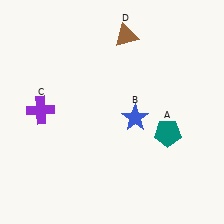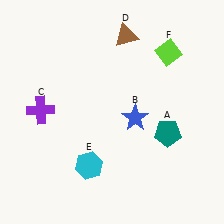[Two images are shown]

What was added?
A cyan hexagon (E), a lime diamond (F) were added in Image 2.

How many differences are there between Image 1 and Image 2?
There are 2 differences between the two images.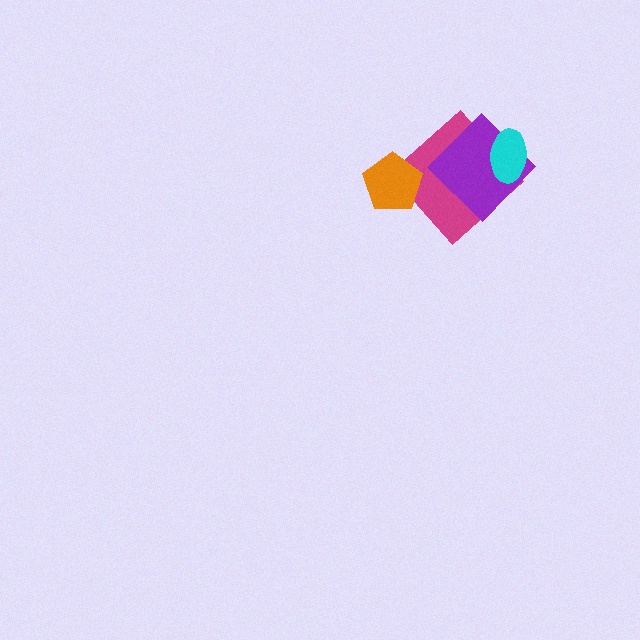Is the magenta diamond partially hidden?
Yes, it is partially covered by another shape.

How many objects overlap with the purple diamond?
2 objects overlap with the purple diamond.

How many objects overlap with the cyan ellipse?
2 objects overlap with the cyan ellipse.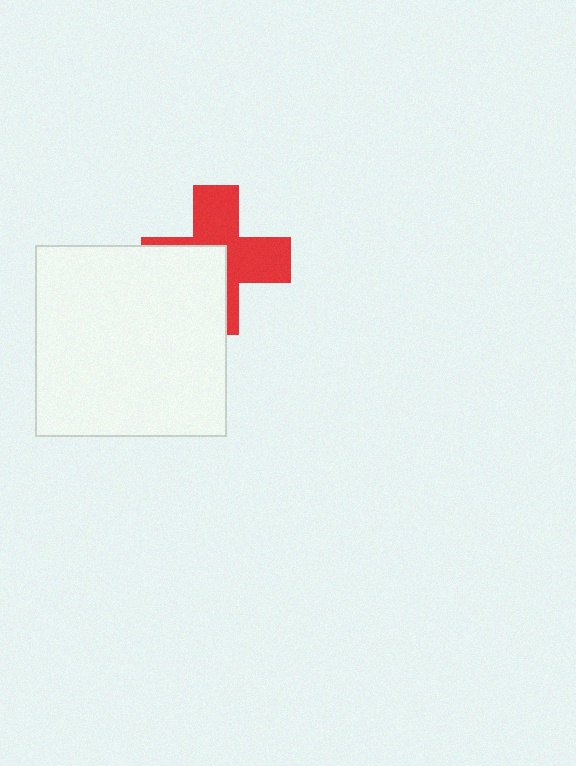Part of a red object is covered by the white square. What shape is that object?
It is a cross.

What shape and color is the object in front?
The object in front is a white square.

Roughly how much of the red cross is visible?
About half of it is visible (roughly 57%).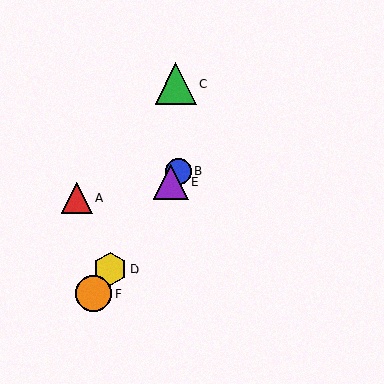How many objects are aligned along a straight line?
4 objects (B, D, E, F) are aligned along a straight line.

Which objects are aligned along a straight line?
Objects B, D, E, F are aligned along a straight line.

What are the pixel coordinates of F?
Object F is at (94, 294).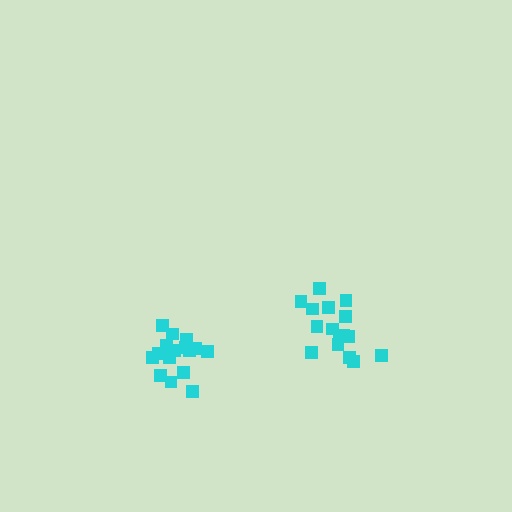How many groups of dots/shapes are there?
There are 2 groups.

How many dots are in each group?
Group 1: 16 dots, Group 2: 16 dots (32 total).